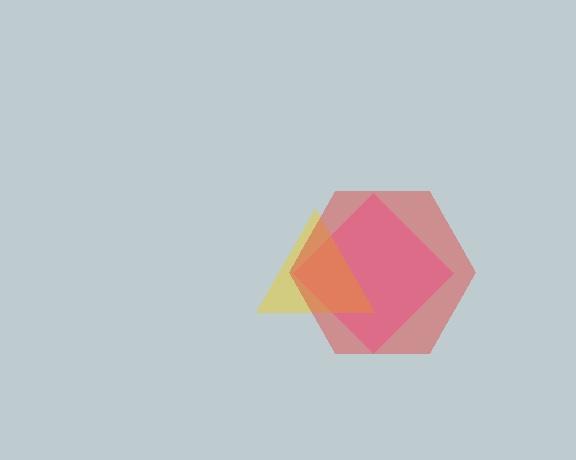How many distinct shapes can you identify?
There are 3 distinct shapes: a pink diamond, a yellow triangle, a red hexagon.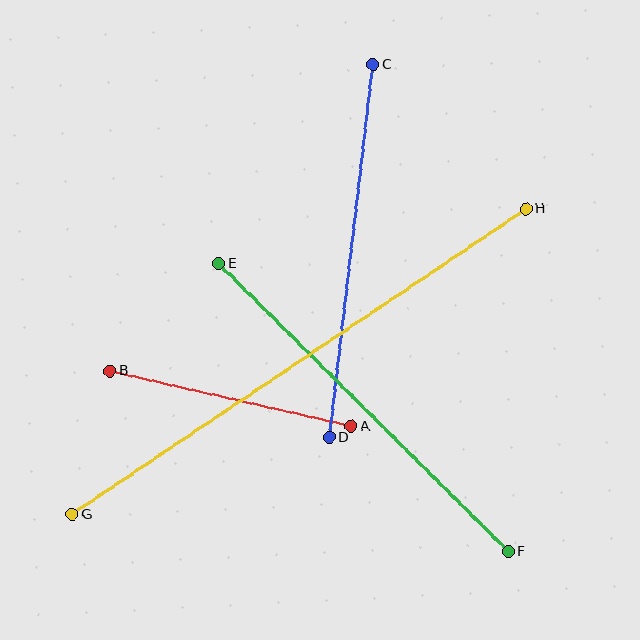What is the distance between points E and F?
The distance is approximately 408 pixels.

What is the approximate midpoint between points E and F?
The midpoint is at approximately (363, 408) pixels.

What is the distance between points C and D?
The distance is approximately 375 pixels.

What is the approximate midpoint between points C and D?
The midpoint is at approximately (351, 251) pixels.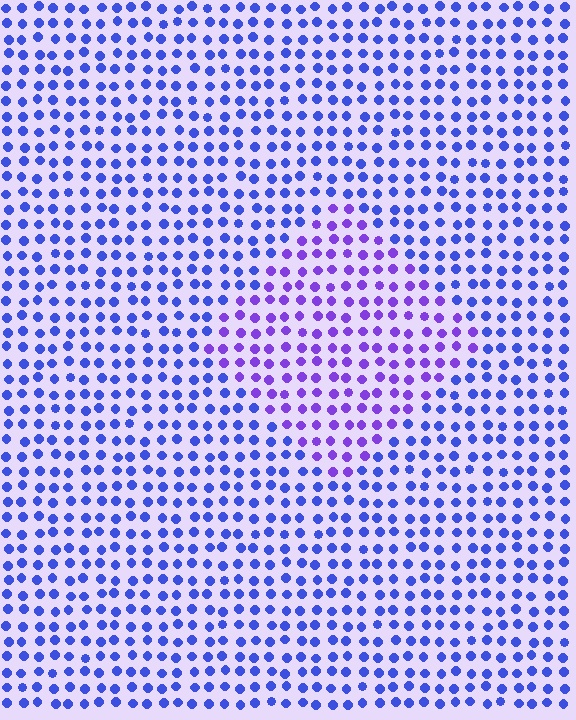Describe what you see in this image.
The image is filled with small blue elements in a uniform arrangement. A diamond-shaped region is visible where the elements are tinted to a slightly different hue, forming a subtle color boundary.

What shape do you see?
I see a diamond.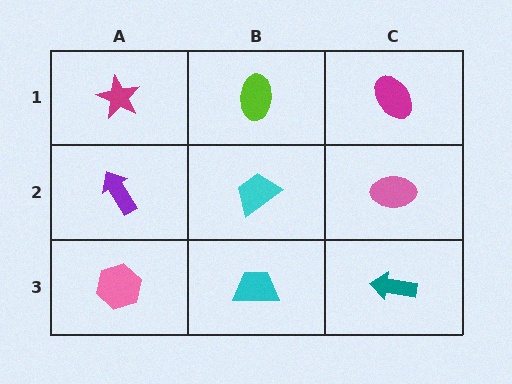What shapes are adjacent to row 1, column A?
A purple arrow (row 2, column A), a lime ellipse (row 1, column B).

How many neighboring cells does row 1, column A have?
2.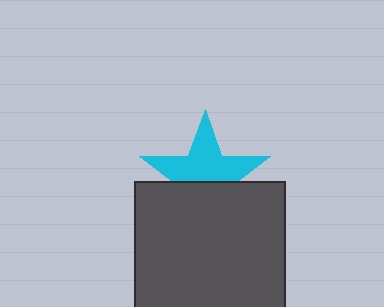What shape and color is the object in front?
The object in front is a dark gray rectangle.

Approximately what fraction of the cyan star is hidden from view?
Roughly 41% of the cyan star is hidden behind the dark gray rectangle.